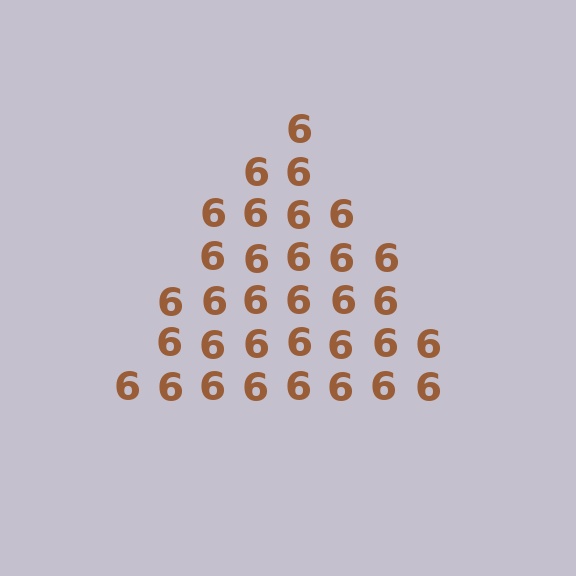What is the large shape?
The large shape is a triangle.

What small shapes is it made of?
It is made of small digit 6's.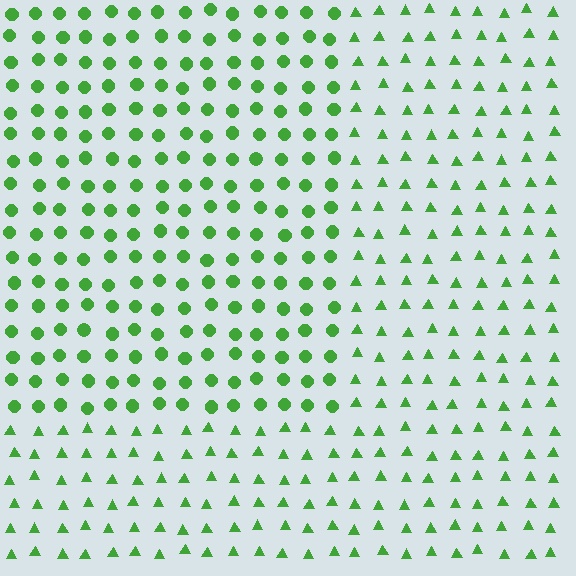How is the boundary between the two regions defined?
The boundary is defined by a change in element shape: circles inside vs. triangles outside. All elements share the same color and spacing.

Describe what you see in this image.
The image is filled with small green elements arranged in a uniform grid. A rectangle-shaped region contains circles, while the surrounding area contains triangles. The boundary is defined purely by the change in element shape.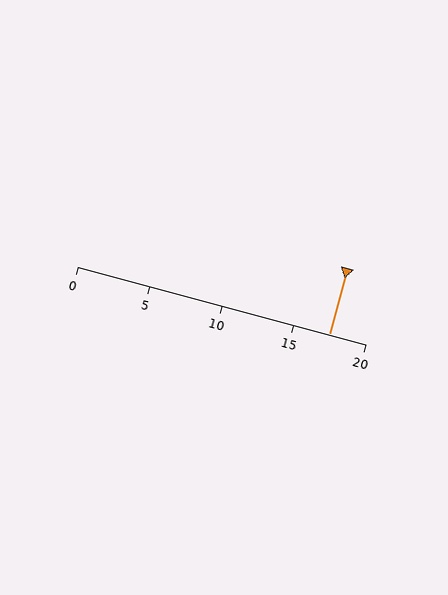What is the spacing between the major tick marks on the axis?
The major ticks are spaced 5 apart.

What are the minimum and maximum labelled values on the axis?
The axis runs from 0 to 20.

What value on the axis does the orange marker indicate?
The marker indicates approximately 17.5.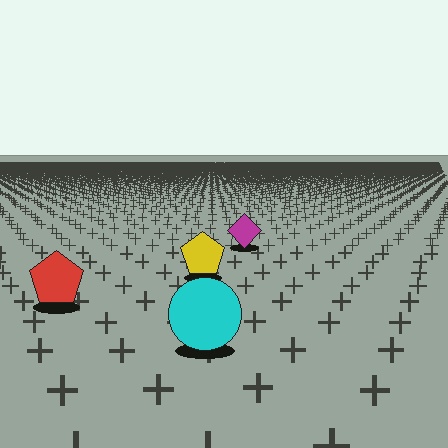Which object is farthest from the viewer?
The magenta diamond is farthest from the viewer. It appears smaller and the ground texture around it is denser.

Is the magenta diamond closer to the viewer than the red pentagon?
No. The red pentagon is closer — you can tell from the texture gradient: the ground texture is coarser near it.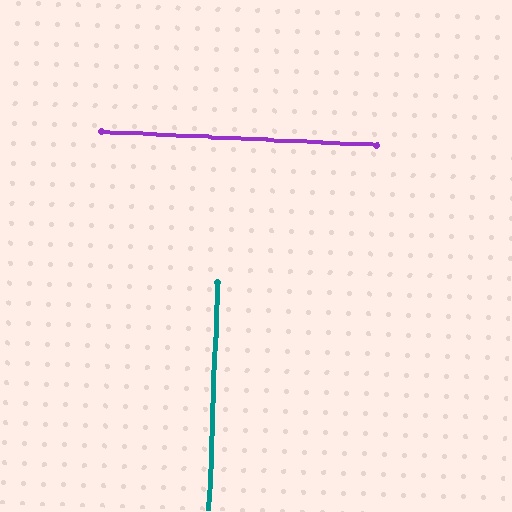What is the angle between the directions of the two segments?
Approximately 89 degrees.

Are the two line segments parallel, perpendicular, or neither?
Perpendicular — they meet at approximately 89°.